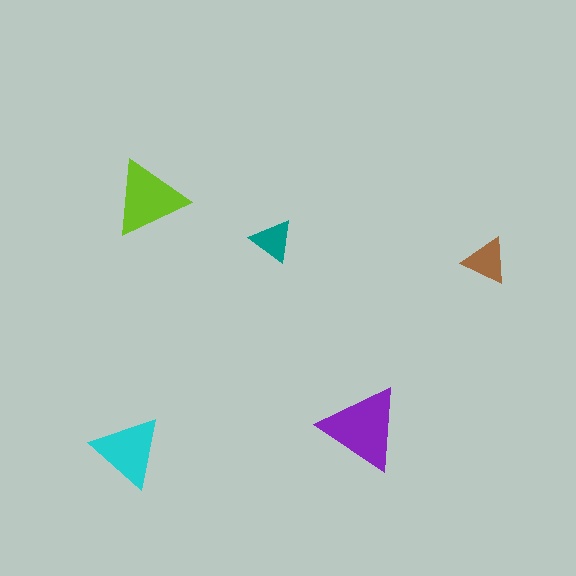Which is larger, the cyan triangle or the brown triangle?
The cyan one.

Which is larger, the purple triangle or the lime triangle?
The purple one.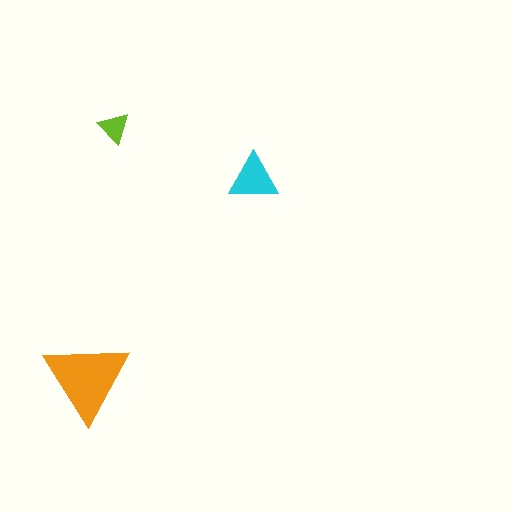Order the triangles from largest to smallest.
the orange one, the cyan one, the lime one.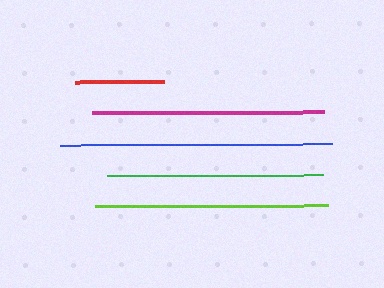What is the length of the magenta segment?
The magenta segment is approximately 232 pixels long.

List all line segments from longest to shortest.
From longest to shortest: blue, lime, magenta, green, red.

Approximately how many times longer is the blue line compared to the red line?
The blue line is approximately 3.1 times the length of the red line.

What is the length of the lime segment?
The lime segment is approximately 233 pixels long.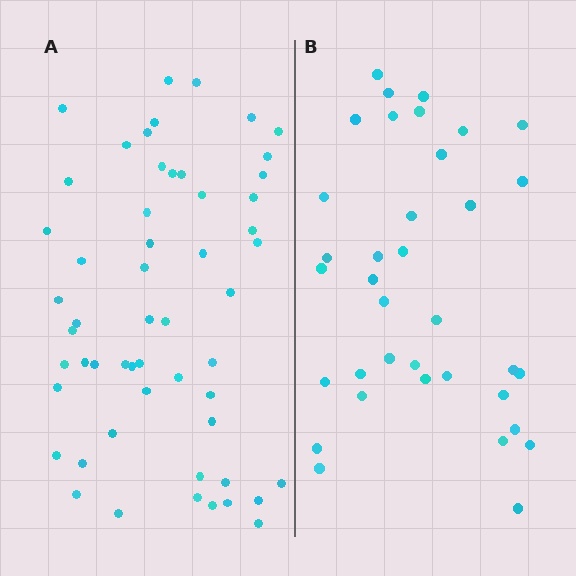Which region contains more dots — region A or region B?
Region A (the left region) has more dots.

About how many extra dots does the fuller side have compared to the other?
Region A has approximately 20 more dots than region B.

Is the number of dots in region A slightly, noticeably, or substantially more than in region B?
Region A has substantially more. The ratio is roughly 1.5 to 1.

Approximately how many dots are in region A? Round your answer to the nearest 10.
About 60 dots. (The exact count is 55, which rounds to 60.)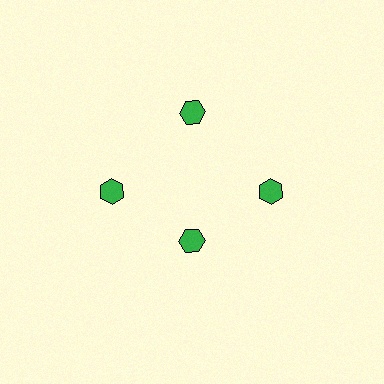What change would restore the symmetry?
The symmetry would be restored by moving it outward, back onto the ring so that all 4 hexagons sit at equal angles and equal distance from the center.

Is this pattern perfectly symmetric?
No. The 4 green hexagons are arranged in a ring, but one element near the 6 o'clock position is pulled inward toward the center, breaking the 4-fold rotational symmetry.